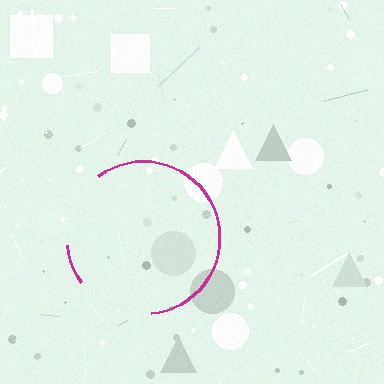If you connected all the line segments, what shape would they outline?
They would outline a circle.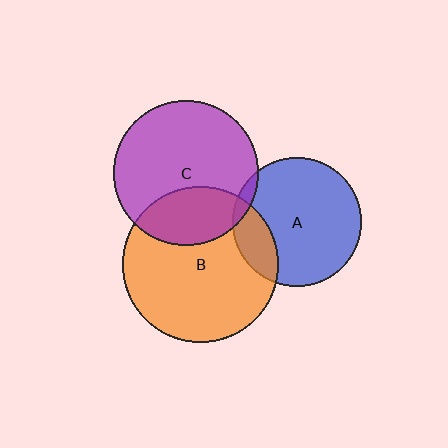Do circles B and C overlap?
Yes.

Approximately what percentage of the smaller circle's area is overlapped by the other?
Approximately 30%.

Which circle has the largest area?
Circle B (orange).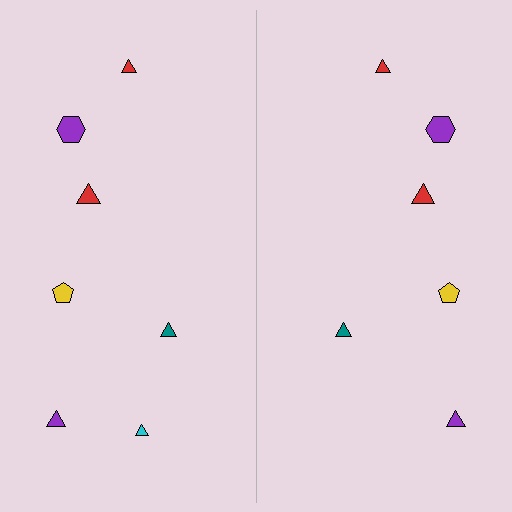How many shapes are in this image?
There are 13 shapes in this image.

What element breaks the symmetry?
A cyan triangle is missing from the right side.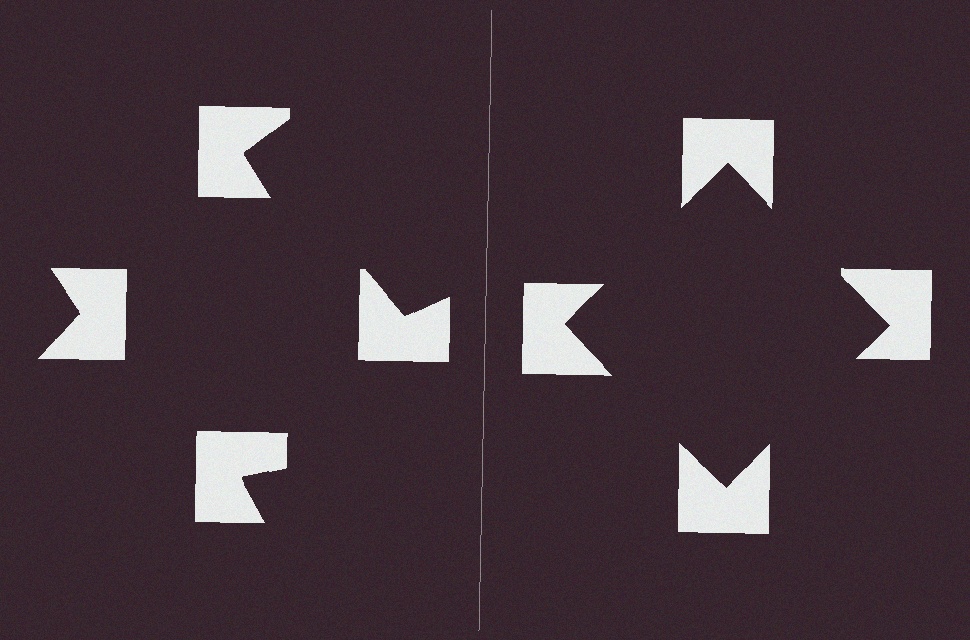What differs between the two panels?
The notched squares are positioned identically on both sides; only the wedge orientations differ. On the right they align to a square; on the left they are misaligned.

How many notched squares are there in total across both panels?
8 — 4 on each side.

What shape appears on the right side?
An illusory square.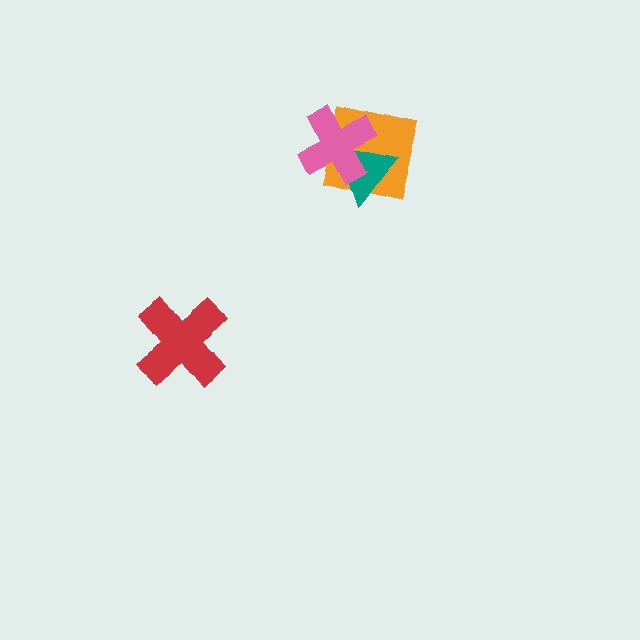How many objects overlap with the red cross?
0 objects overlap with the red cross.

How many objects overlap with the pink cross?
2 objects overlap with the pink cross.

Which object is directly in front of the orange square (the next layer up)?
The teal triangle is directly in front of the orange square.